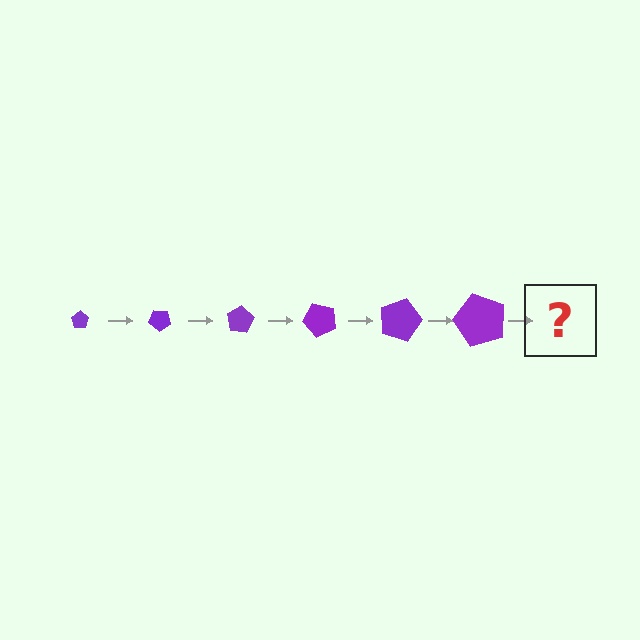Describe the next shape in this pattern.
It should be a pentagon, larger than the previous one and rotated 240 degrees from the start.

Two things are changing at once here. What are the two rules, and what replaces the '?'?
The two rules are that the pentagon grows larger each step and it rotates 40 degrees each step. The '?' should be a pentagon, larger than the previous one and rotated 240 degrees from the start.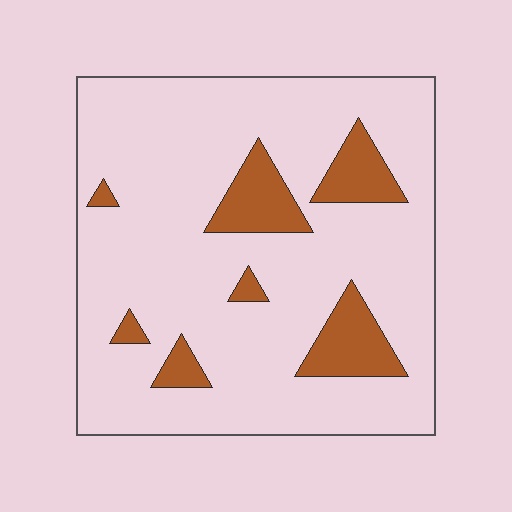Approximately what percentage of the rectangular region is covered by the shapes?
Approximately 15%.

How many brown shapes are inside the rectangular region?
7.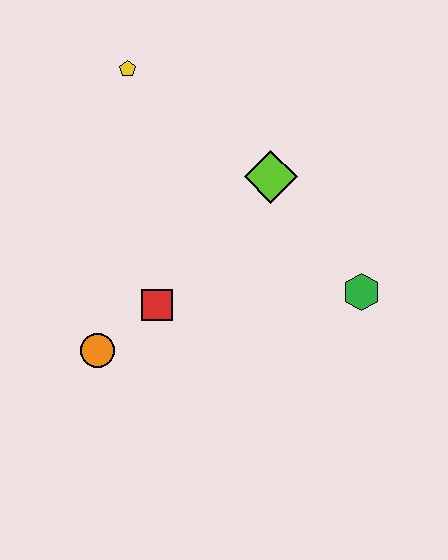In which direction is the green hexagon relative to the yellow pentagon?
The green hexagon is to the right of the yellow pentagon.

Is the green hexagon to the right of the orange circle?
Yes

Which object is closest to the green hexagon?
The lime diamond is closest to the green hexagon.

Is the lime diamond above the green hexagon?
Yes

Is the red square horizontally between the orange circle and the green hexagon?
Yes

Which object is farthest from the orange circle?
The yellow pentagon is farthest from the orange circle.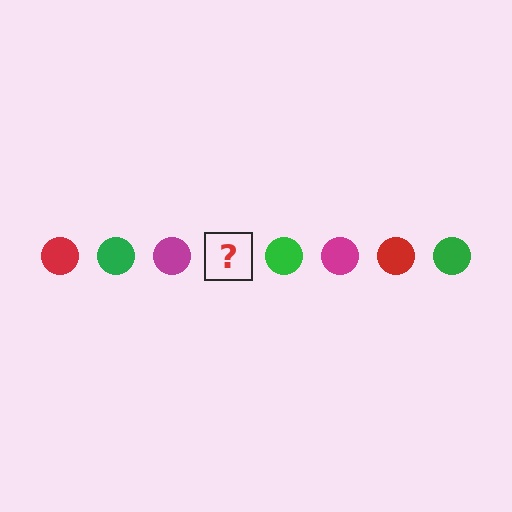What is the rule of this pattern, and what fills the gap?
The rule is that the pattern cycles through red, green, magenta circles. The gap should be filled with a red circle.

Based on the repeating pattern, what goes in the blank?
The blank should be a red circle.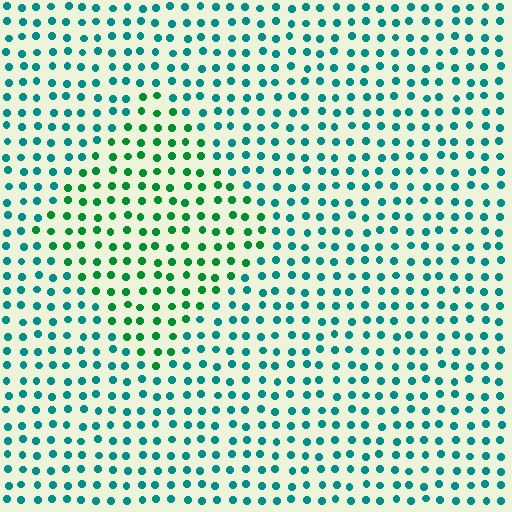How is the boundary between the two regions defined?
The boundary is defined purely by a slight shift in hue (about 36 degrees). Spacing, size, and orientation are identical on both sides.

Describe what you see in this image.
The image is filled with small teal elements in a uniform arrangement. A diamond-shaped region is visible where the elements are tinted to a slightly different hue, forming a subtle color boundary.